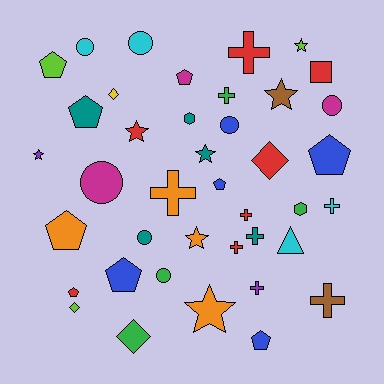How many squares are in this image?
There is 1 square.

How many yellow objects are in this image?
There is 1 yellow object.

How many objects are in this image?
There are 40 objects.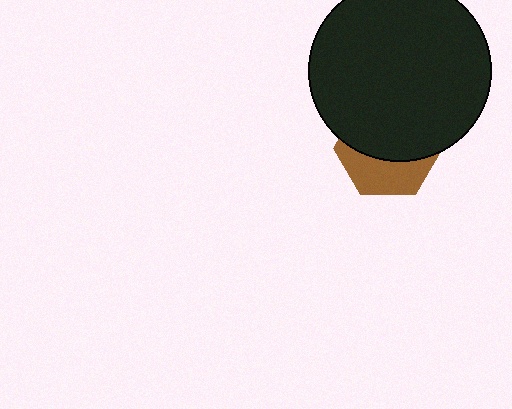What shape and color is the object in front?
The object in front is a black circle.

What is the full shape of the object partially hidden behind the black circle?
The partially hidden object is a brown hexagon.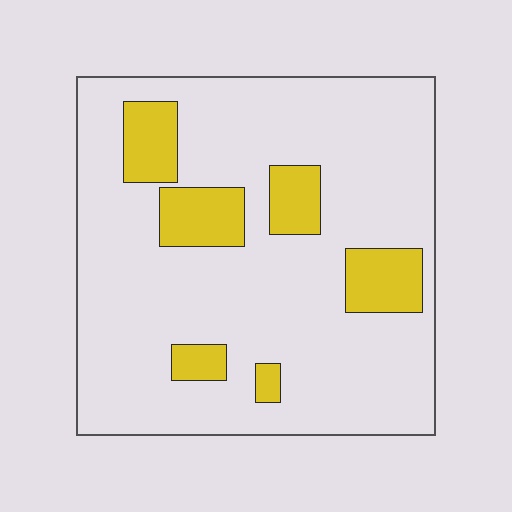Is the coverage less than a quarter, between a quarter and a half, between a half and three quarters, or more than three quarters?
Less than a quarter.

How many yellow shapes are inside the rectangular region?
6.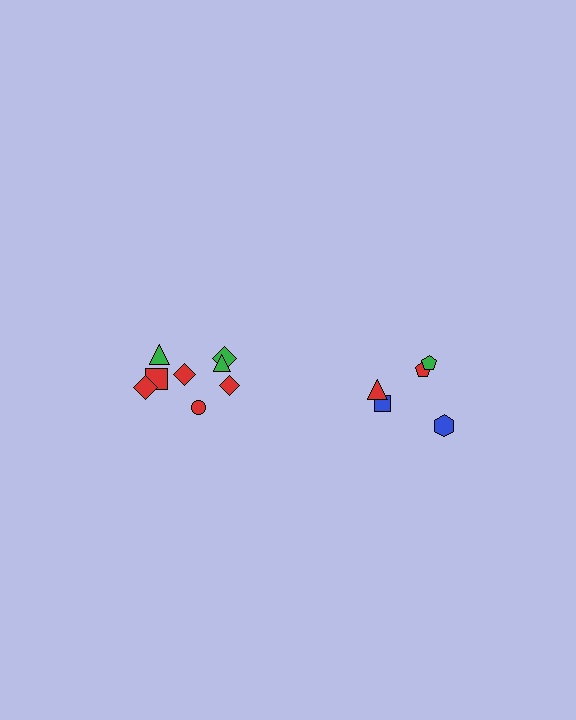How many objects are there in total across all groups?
There are 13 objects.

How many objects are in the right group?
There are 5 objects.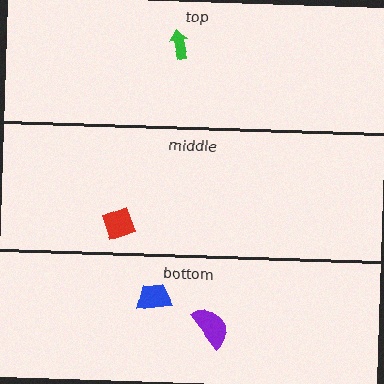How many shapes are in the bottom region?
2.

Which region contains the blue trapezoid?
The bottom region.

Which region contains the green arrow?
The top region.